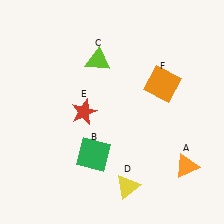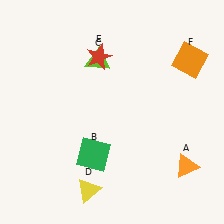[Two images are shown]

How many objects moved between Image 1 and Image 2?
3 objects moved between the two images.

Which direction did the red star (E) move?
The red star (E) moved up.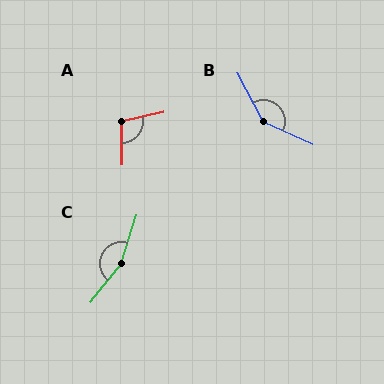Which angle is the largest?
C, at approximately 159 degrees.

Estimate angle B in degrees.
Approximately 142 degrees.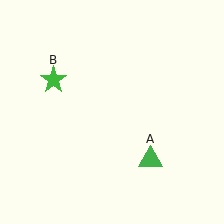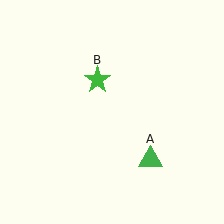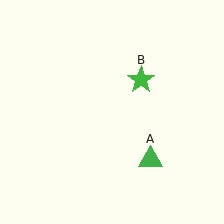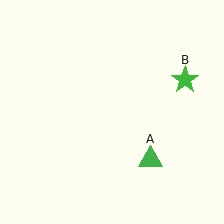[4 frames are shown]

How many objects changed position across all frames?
1 object changed position: green star (object B).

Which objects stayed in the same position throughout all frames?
Green triangle (object A) remained stationary.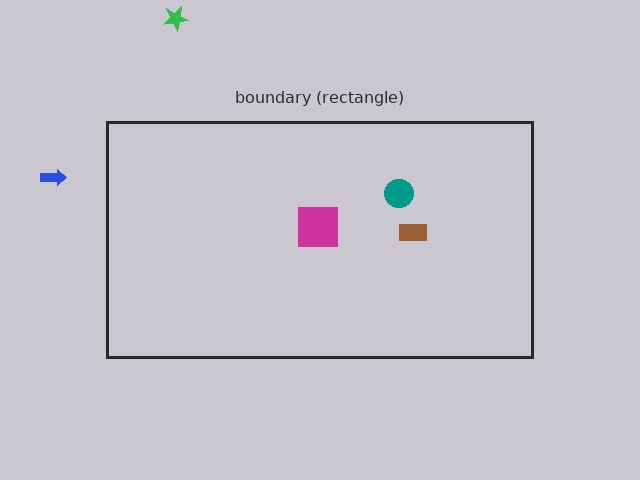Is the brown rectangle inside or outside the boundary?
Inside.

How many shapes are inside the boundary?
3 inside, 2 outside.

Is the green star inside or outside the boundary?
Outside.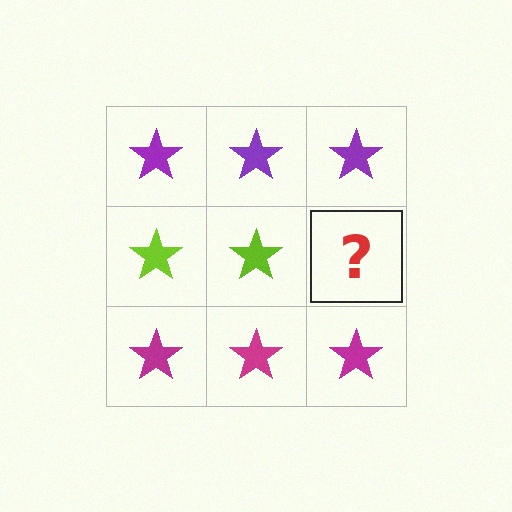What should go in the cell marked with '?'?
The missing cell should contain a lime star.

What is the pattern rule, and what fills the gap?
The rule is that each row has a consistent color. The gap should be filled with a lime star.